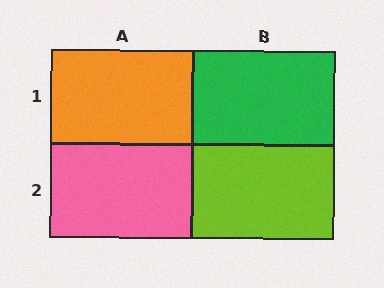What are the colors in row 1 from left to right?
Orange, green.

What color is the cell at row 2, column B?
Lime.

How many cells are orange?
1 cell is orange.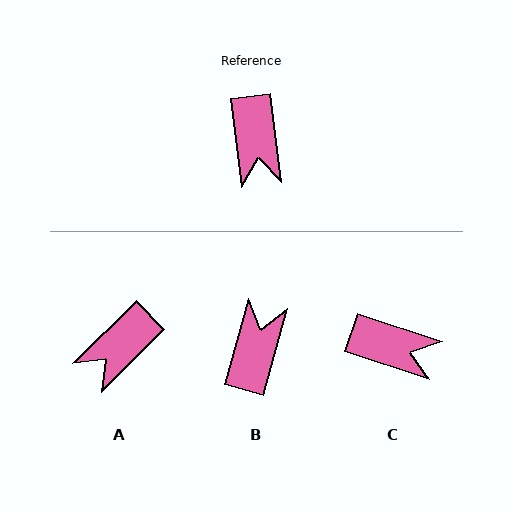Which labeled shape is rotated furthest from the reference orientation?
B, about 157 degrees away.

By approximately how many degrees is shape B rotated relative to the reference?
Approximately 157 degrees counter-clockwise.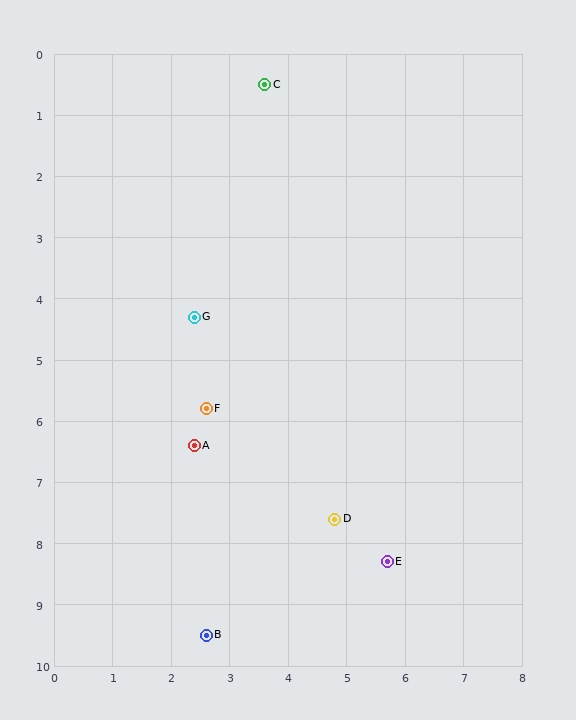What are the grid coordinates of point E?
Point E is at approximately (5.7, 8.3).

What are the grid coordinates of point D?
Point D is at approximately (4.8, 7.6).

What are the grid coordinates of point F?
Point F is at approximately (2.6, 5.8).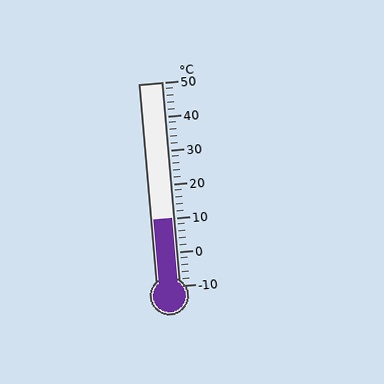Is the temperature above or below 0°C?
The temperature is above 0°C.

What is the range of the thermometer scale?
The thermometer scale ranges from -10°C to 50°C.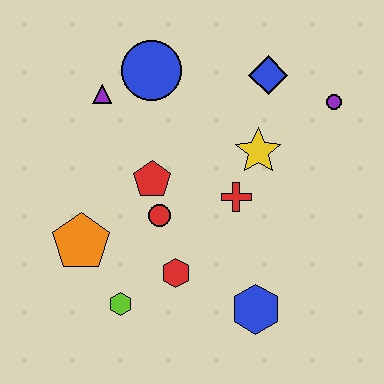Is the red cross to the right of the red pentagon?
Yes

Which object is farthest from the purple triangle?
The blue hexagon is farthest from the purple triangle.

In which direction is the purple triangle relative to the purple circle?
The purple triangle is to the left of the purple circle.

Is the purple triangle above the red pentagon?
Yes